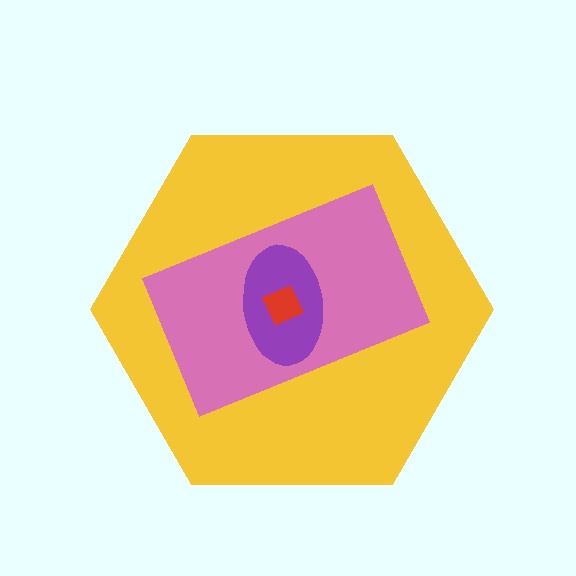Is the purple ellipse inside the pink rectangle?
Yes.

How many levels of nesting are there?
4.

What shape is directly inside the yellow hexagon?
The pink rectangle.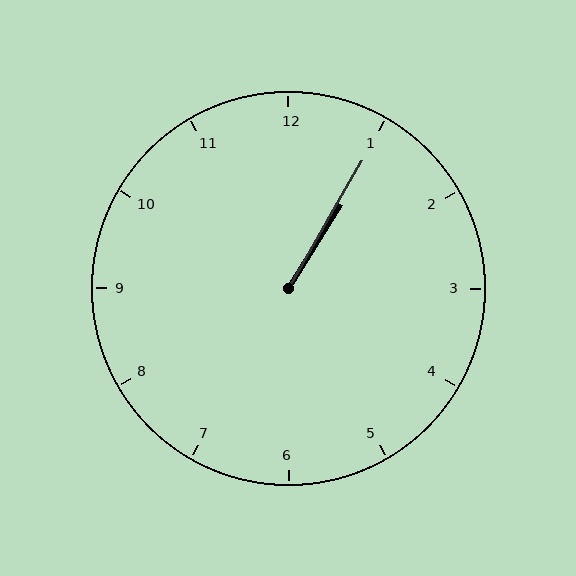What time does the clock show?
1:05.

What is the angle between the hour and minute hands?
Approximately 2 degrees.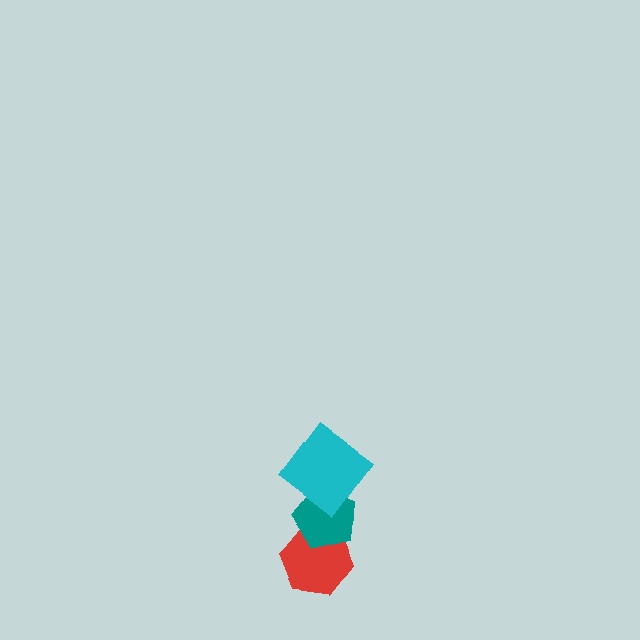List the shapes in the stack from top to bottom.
From top to bottom: the cyan diamond, the teal pentagon, the red hexagon.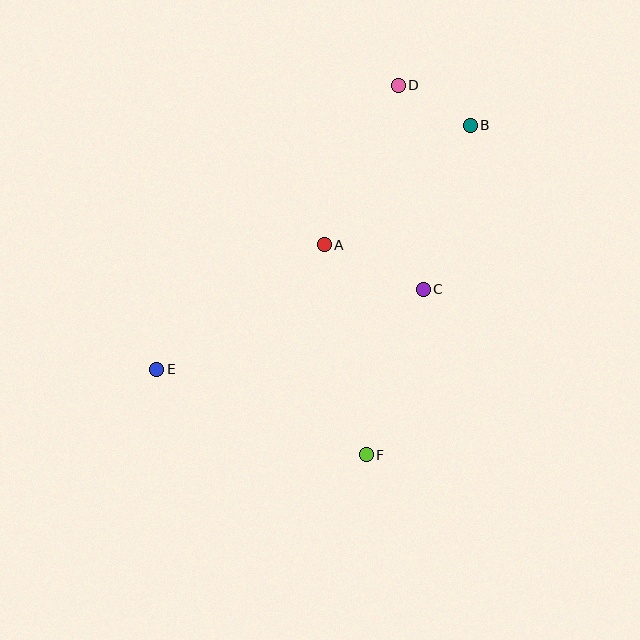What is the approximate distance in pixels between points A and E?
The distance between A and E is approximately 209 pixels.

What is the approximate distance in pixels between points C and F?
The distance between C and F is approximately 175 pixels.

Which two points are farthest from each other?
Points B and E are farthest from each other.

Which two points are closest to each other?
Points B and D are closest to each other.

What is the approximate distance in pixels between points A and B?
The distance between A and B is approximately 189 pixels.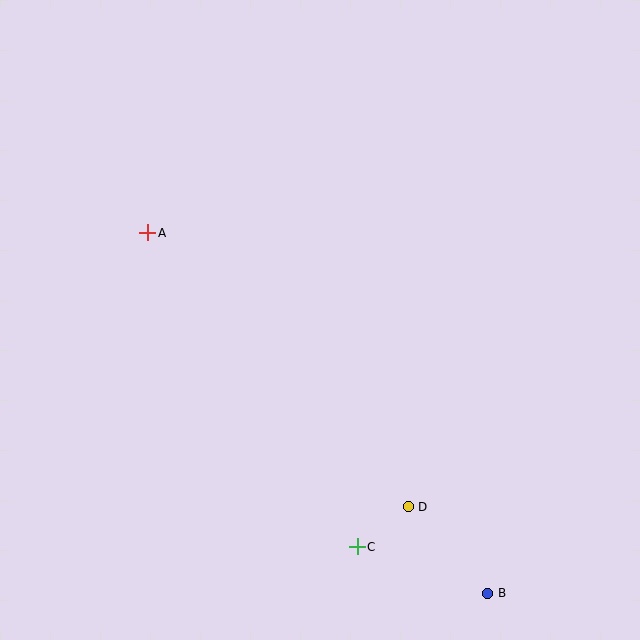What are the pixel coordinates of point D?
Point D is at (408, 507).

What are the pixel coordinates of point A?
Point A is at (148, 233).